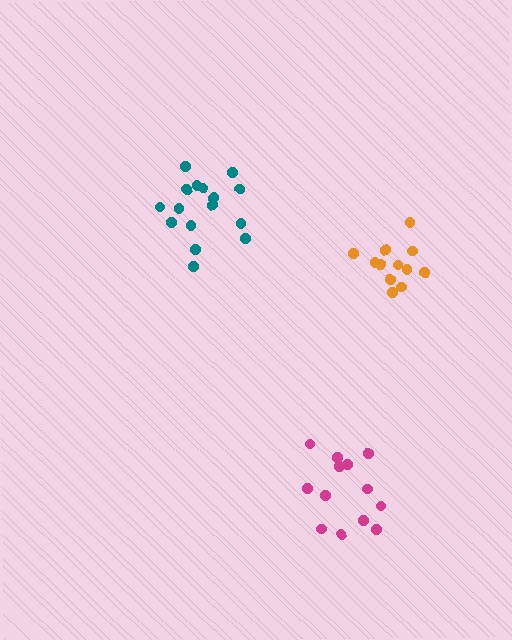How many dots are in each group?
Group 1: 16 dots, Group 2: 12 dots, Group 3: 13 dots (41 total).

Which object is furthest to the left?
The teal cluster is leftmost.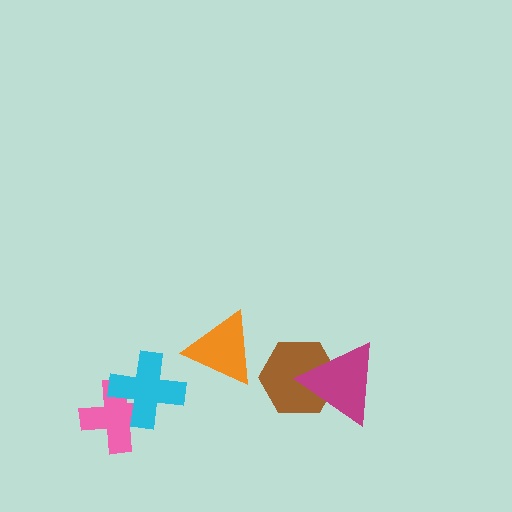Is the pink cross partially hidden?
Yes, it is partially covered by another shape.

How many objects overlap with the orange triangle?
0 objects overlap with the orange triangle.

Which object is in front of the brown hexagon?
The magenta triangle is in front of the brown hexagon.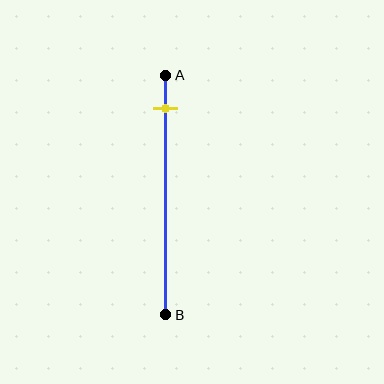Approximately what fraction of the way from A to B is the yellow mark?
The yellow mark is approximately 15% of the way from A to B.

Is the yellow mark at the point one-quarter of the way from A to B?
No, the mark is at about 15% from A, not at the 25% one-quarter point.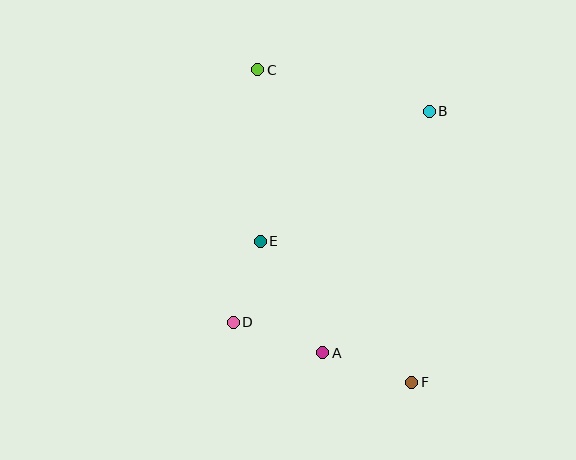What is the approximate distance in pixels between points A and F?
The distance between A and F is approximately 94 pixels.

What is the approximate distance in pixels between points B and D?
The distance between B and D is approximately 288 pixels.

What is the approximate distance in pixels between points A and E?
The distance between A and E is approximately 128 pixels.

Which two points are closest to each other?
Points D and E are closest to each other.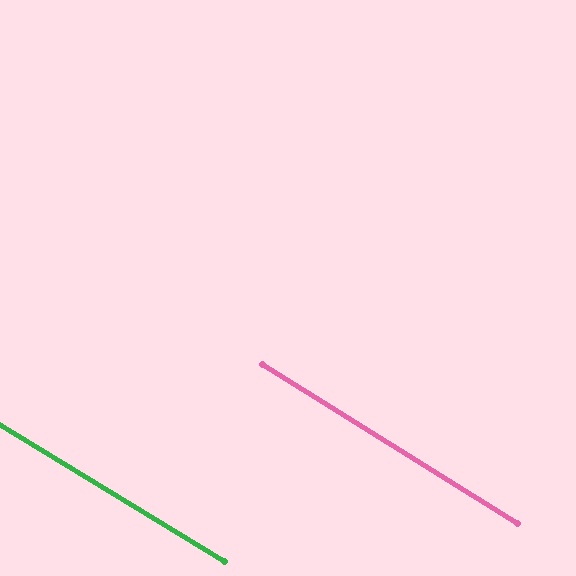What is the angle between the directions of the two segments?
Approximately 1 degree.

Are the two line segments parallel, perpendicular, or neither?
Parallel — their directions differ by only 0.9°.